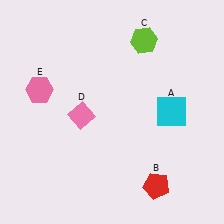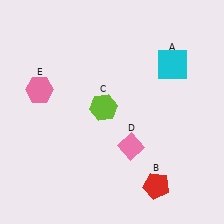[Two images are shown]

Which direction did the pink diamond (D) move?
The pink diamond (D) moved right.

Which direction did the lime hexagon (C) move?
The lime hexagon (C) moved down.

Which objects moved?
The objects that moved are: the cyan square (A), the lime hexagon (C), the pink diamond (D).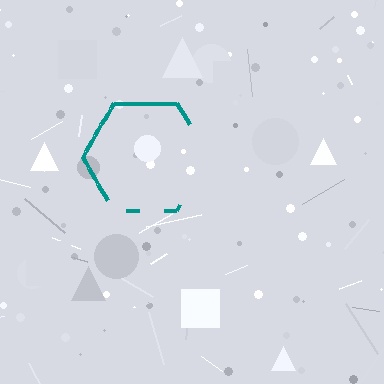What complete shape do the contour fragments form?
The contour fragments form a hexagon.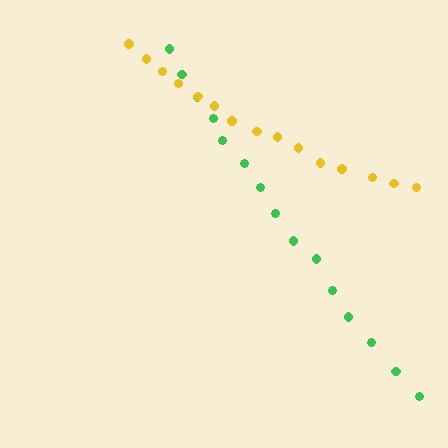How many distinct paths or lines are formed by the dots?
There are 2 distinct paths.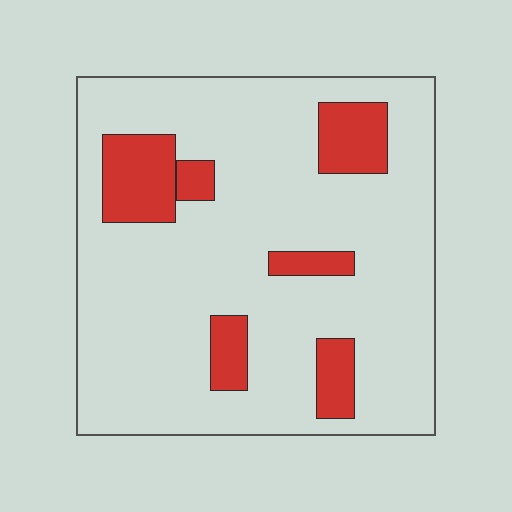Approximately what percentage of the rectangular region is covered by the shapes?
Approximately 15%.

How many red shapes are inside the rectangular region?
6.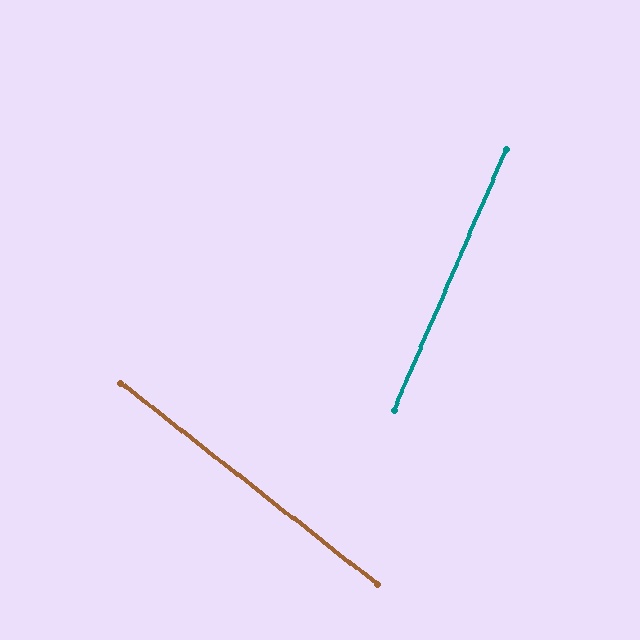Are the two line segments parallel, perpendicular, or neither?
Neither parallel nor perpendicular — they differ by about 75°.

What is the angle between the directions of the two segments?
Approximately 75 degrees.